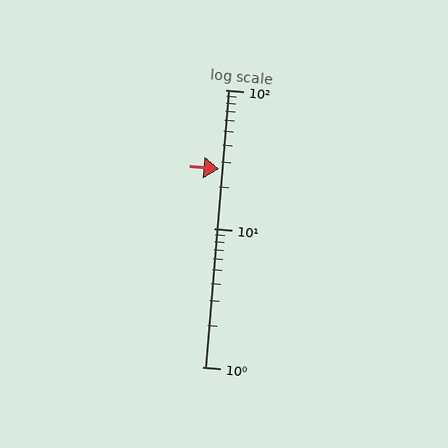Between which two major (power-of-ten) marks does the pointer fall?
The pointer is between 10 and 100.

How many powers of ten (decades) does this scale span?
The scale spans 2 decades, from 1 to 100.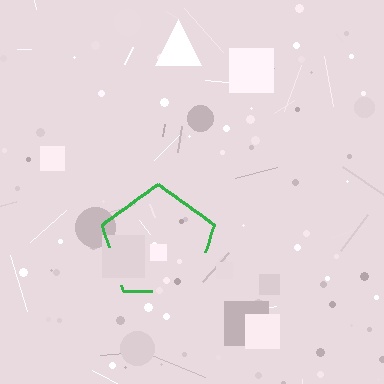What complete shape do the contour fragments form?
The contour fragments form a pentagon.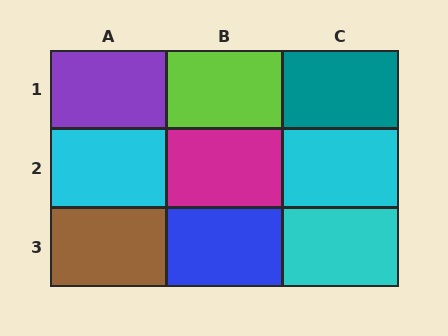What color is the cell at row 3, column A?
Brown.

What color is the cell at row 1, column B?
Lime.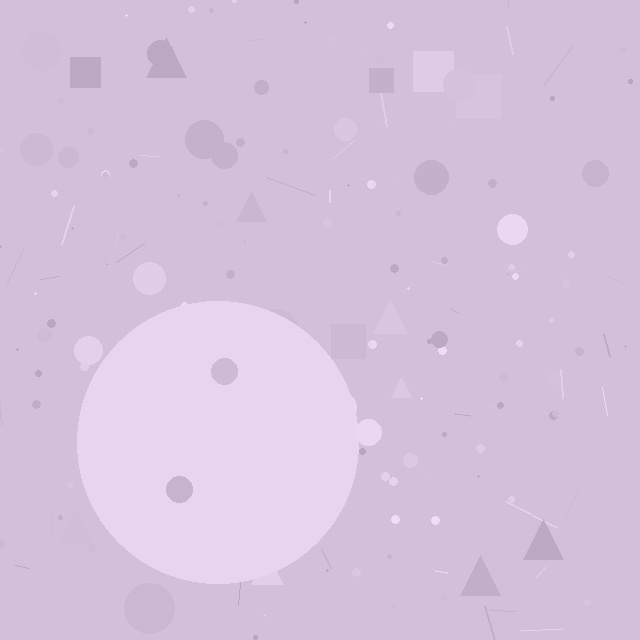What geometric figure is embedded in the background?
A circle is embedded in the background.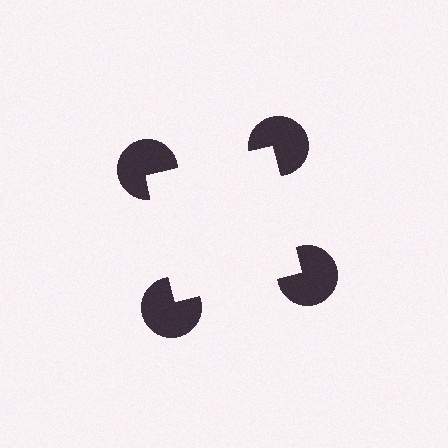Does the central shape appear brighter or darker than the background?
It typically appears slightly brighter than the background, even though no actual brightness change is drawn.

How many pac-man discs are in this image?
There are 4 — one at each vertex of the illusory square.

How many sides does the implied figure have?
4 sides.